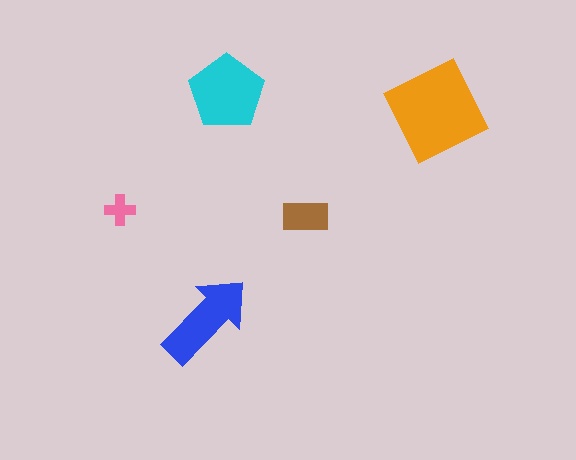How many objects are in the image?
There are 5 objects in the image.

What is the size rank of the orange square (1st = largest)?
1st.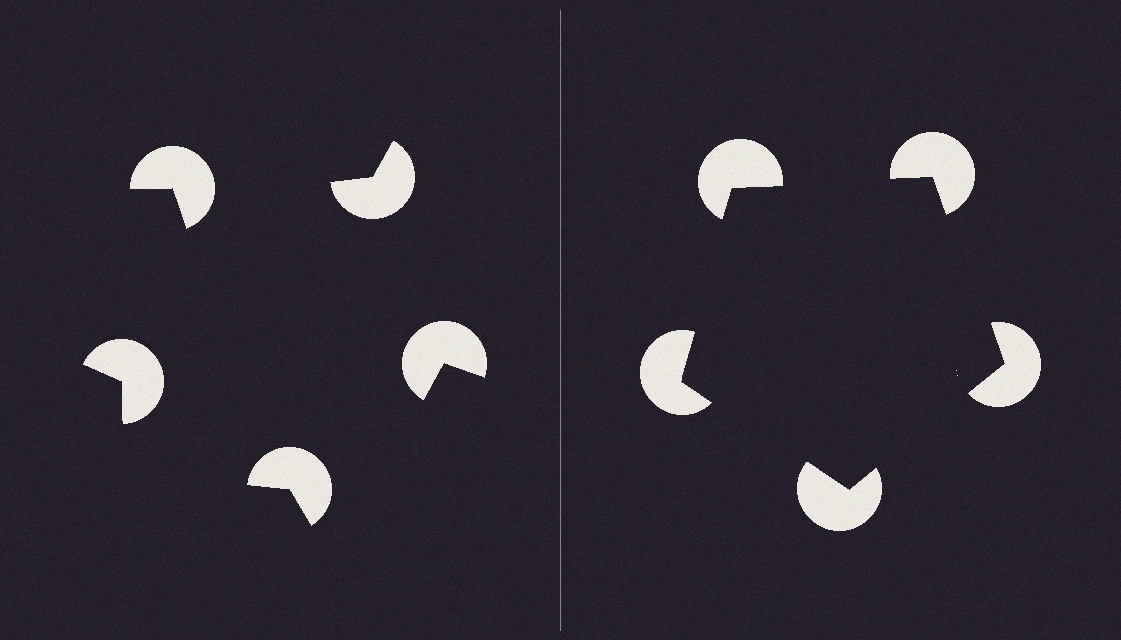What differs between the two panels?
The pac-man discs are positioned identically on both sides; only the wedge orientations differ. On the right they align to a pentagon; on the left they are misaligned.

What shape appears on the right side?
An illusory pentagon.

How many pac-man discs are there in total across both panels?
10 — 5 on each side.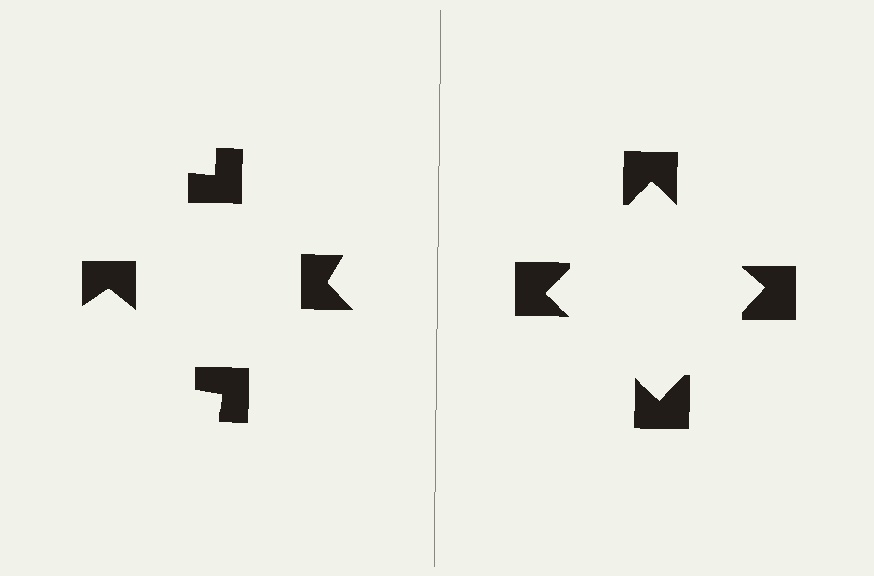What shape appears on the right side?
An illusory square.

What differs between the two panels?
The notched squares are positioned identically on both sides; only the wedge orientations differ. On the right they align to a square; on the left they are misaligned.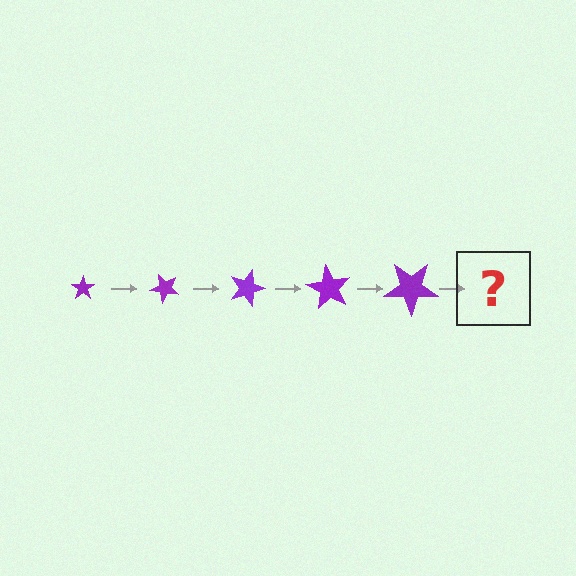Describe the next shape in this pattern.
It should be a star, larger than the previous one and rotated 225 degrees from the start.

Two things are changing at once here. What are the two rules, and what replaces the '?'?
The two rules are that the star grows larger each step and it rotates 45 degrees each step. The '?' should be a star, larger than the previous one and rotated 225 degrees from the start.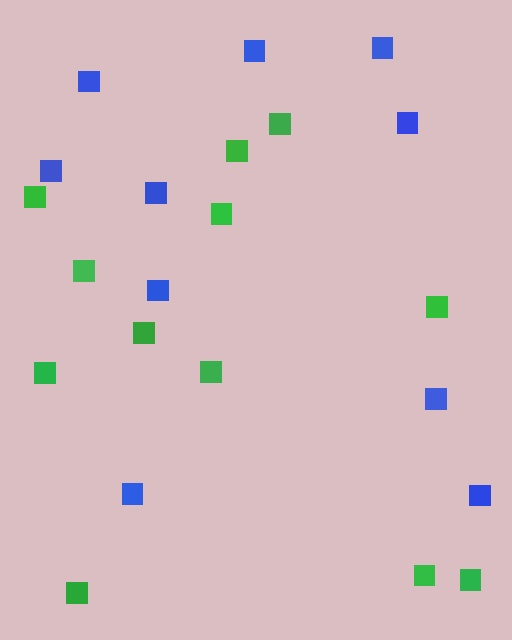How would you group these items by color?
There are 2 groups: one group of green squares (12) and one group of blue squares (10).